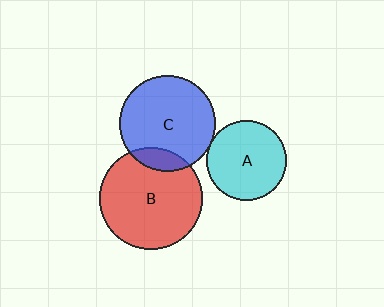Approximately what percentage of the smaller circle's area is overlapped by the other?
Approximately 15%.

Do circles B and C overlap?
Yes.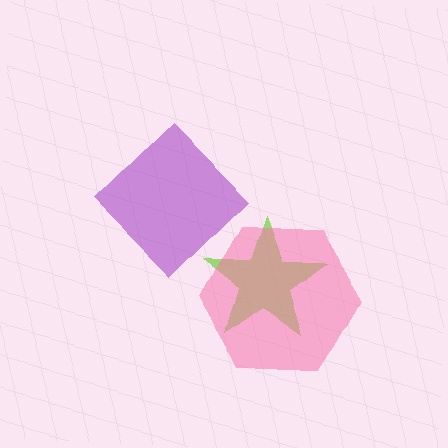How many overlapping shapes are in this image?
There are 3 overlapping shapes in the image.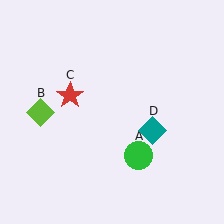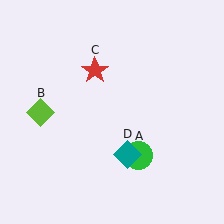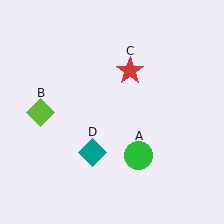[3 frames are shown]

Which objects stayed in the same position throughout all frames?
Green circle (object A) and lime diamond (object B) remained stationary.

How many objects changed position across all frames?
2 objects changed position: red star (object C), teal diamond (object D).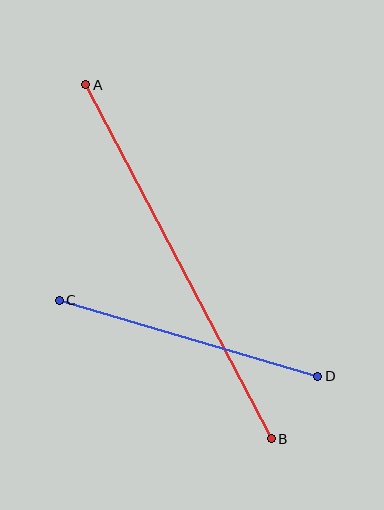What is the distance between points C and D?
The distance is approximately 269 pixels.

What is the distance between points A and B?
The distance is approximately 400 pixels.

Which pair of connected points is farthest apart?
Points A and B are farthest apart.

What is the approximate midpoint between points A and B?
The midpoint is at approximately (178, 262) pixels.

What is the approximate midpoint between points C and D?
The midpoint is at approximately (188, 338) pixels.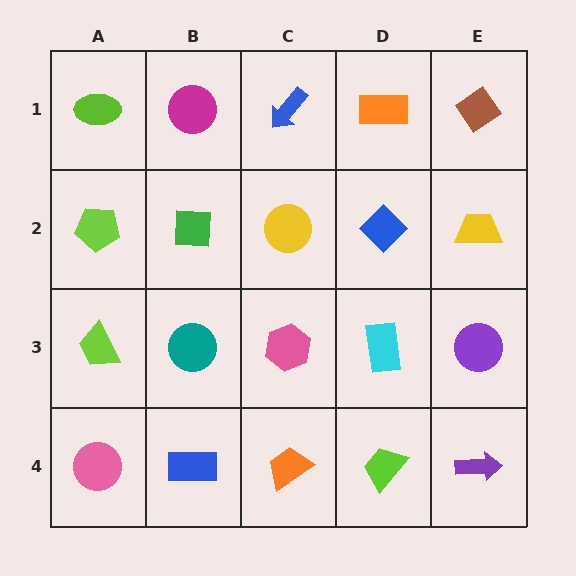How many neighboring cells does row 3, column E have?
3.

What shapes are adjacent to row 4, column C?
A pink hexagon (row 3, column C), a blue rectangle (row 4, column B), a lime trapezoid (row 4, column D).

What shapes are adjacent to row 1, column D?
A blue diamond (row 2, column D), a blue arrow (row 1, column C), a brown diamond (row 1, column E).